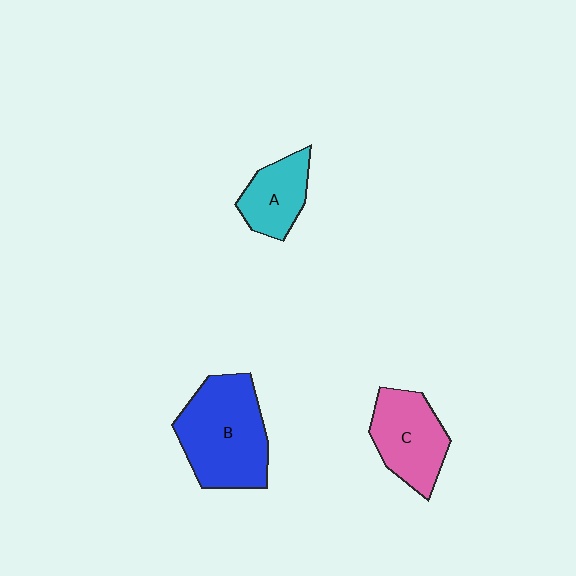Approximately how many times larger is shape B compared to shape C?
Approximately 1.4 times.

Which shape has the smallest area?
Shape A (cyan).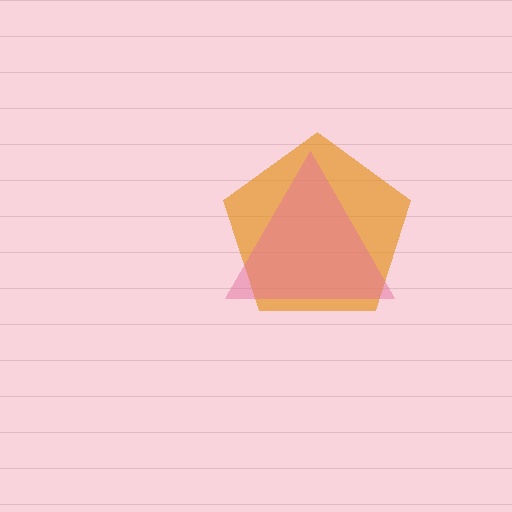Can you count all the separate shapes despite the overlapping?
Yes, there are 2 separate shapes.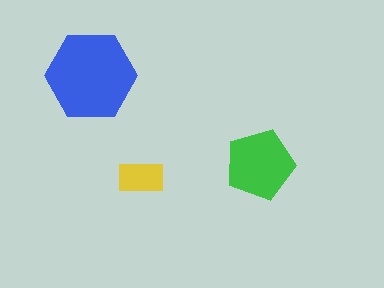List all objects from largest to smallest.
The blue hexagon, the green pentagon, the yellow rectangle.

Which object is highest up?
The blue hexagon is topmost.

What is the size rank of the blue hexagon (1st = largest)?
1st.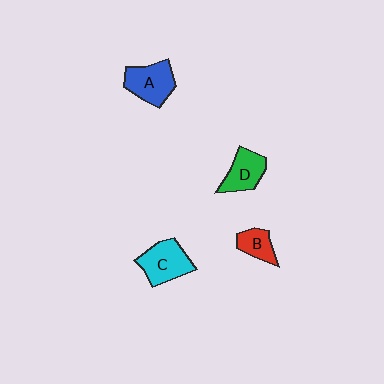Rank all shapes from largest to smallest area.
From largest to smallest: C (cyan), A (blue), D (green), B (red).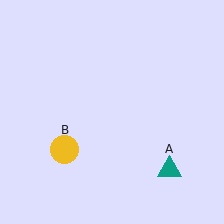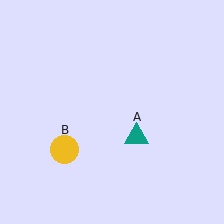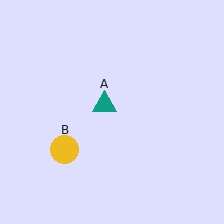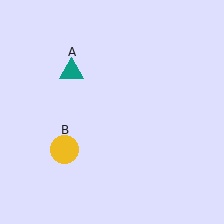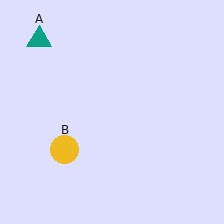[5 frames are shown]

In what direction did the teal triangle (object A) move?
The teal triangle (object A) moved up and to the left.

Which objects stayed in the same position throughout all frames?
Yellow circle (object B) remained stationary.